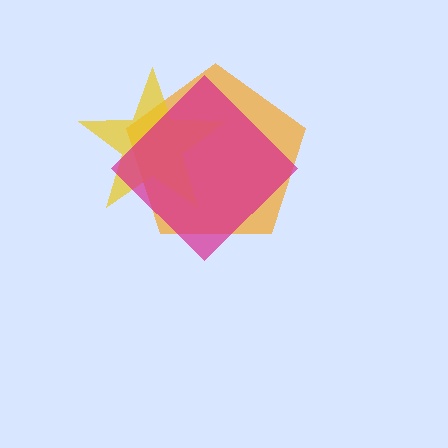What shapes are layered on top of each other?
The layered shapes are: an orange pentagon, a yellow star, a magenta diamond.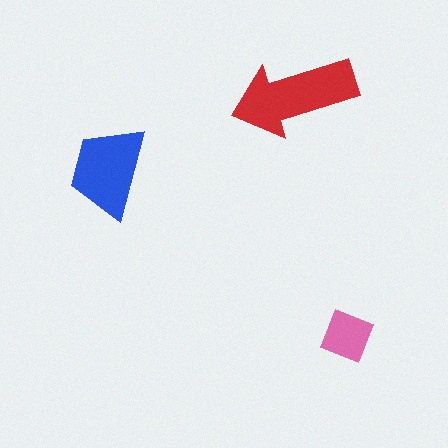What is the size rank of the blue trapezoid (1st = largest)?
2nd.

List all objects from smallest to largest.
The pink diamond, the blue trapezoid, the red arrow.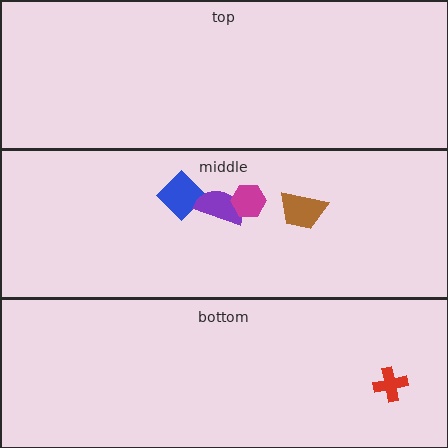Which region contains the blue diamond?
The middle region.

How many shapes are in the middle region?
4.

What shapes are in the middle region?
The blue diamond, the brown trapezoid, the purple semicircle, the magenta hexagon.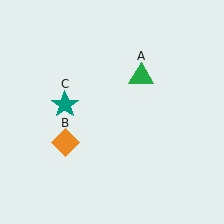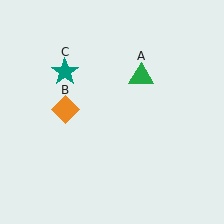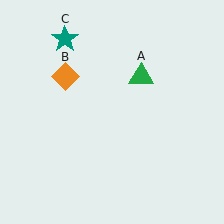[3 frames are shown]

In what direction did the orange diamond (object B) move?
The orange diamond (object B) moved up.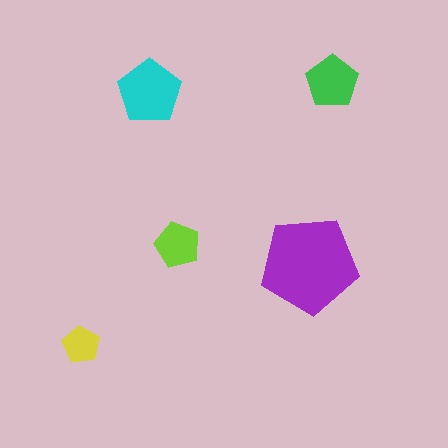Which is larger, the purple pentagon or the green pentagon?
The purple one.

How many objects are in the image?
There are 5 objects in the image.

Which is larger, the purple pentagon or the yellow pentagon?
The purple one.